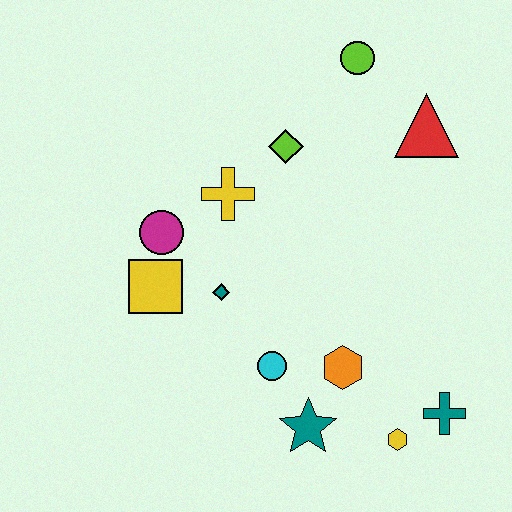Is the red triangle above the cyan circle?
Yes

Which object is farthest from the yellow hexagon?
The lime circle is farthest from the yellow hexagon.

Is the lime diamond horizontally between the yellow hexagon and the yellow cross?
Yes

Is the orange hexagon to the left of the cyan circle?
No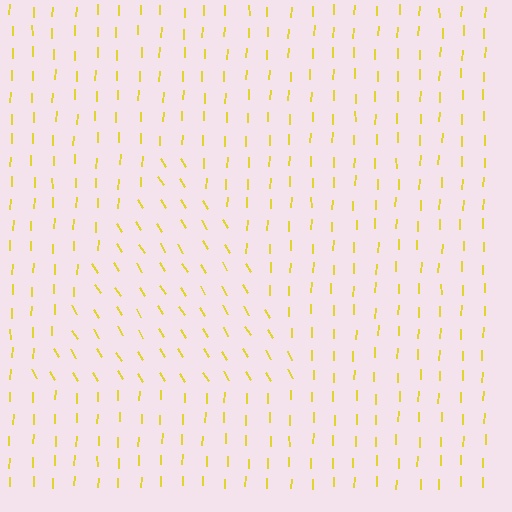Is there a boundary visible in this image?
Yes, there is a texture boundary formed by a change in line orientation.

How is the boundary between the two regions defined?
The boundary is defined purely by a change in line orientation (approximately 33 degrees difference). All lines are the same color and thickness.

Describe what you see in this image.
The image is filled with small yellow line segments. A triangle region in the image has lines oriented differently from the surrounding lines, creating a visible texture boundary.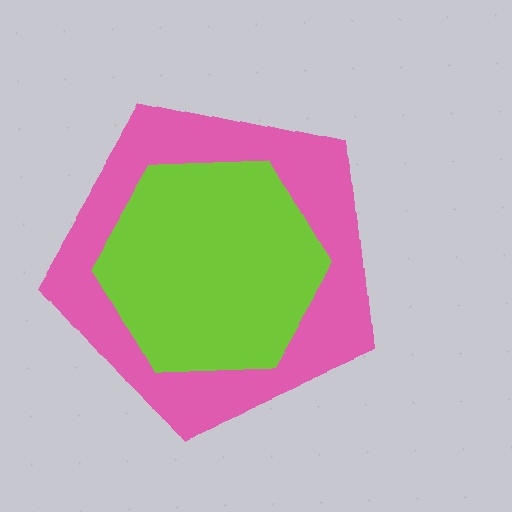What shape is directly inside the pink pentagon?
The lime hexagon.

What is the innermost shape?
The lime hexagon.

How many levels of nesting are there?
2.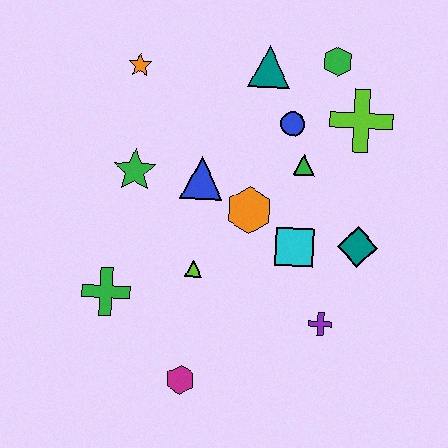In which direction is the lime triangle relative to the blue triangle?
The lime triangle is below the blue triangle.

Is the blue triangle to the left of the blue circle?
Yes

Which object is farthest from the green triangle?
The magenta hexagon is farthest from the green triangle.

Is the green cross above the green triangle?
No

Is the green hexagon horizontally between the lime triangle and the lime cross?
Yes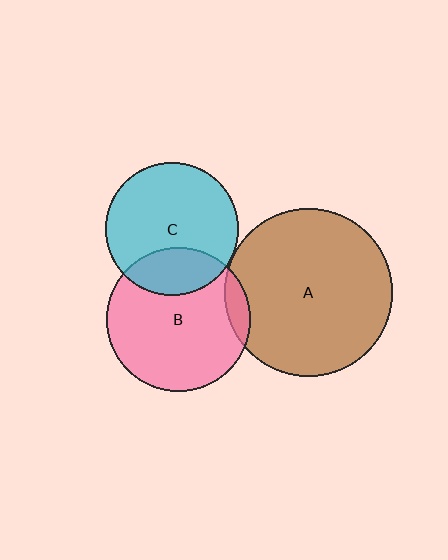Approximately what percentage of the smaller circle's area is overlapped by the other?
Approximately 5%.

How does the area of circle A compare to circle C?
Approximately 1.6 times.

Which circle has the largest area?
Circle A (brown).